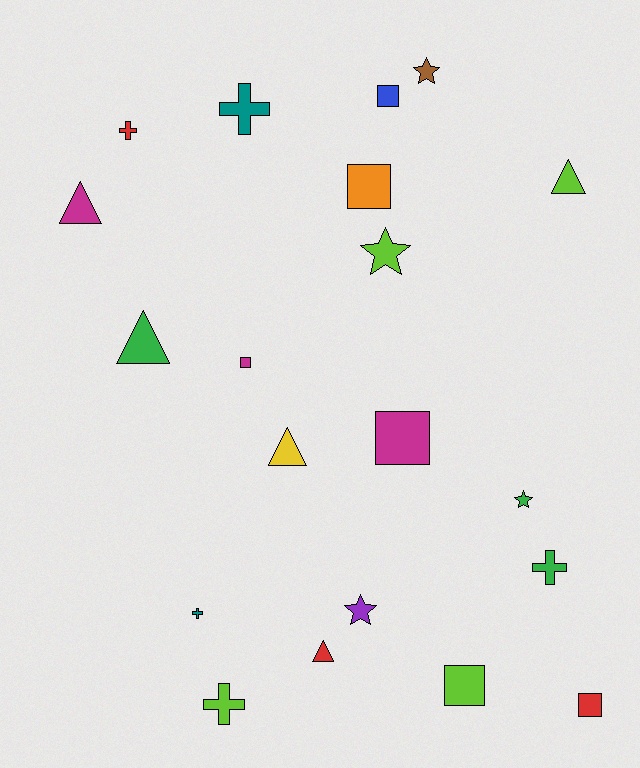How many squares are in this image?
There are 6 squares.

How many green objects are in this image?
There are 3 green objects.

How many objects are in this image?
There are 20 objects.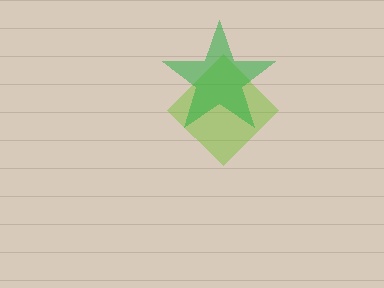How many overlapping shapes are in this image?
There are 2 overlapping shapes in the image.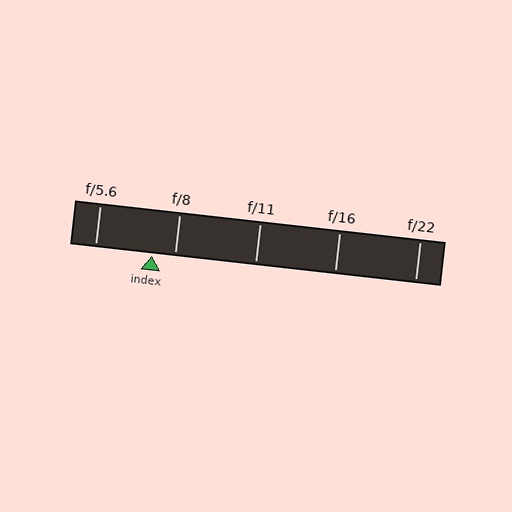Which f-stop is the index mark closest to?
The index mark is closest to f/8.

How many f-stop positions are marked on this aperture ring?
There are 5 f-stop positions marked.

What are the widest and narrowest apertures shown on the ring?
The widest aperture shown is f/5.6 and the narrowest is f/22.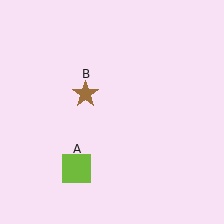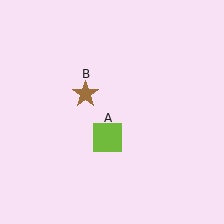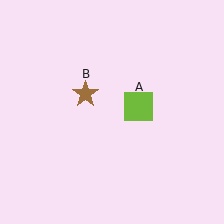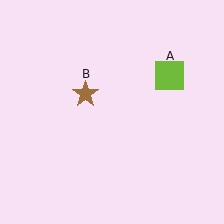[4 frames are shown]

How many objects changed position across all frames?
1 object changed position: lime square (object A).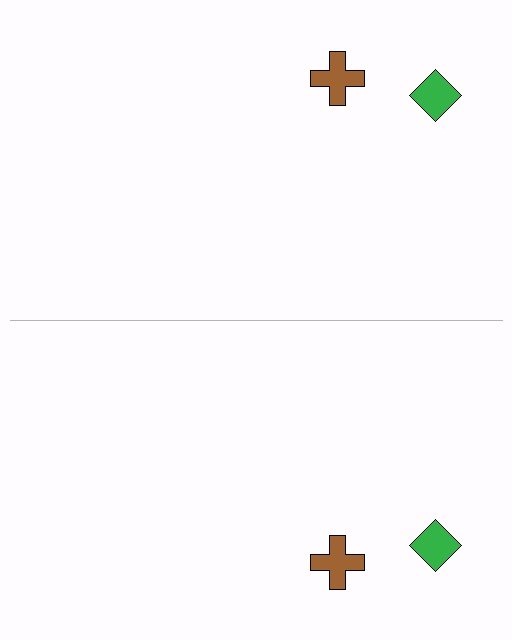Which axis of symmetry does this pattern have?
The pattern has a horizontal axis of symmetry running through the center of the image.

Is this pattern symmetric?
Yes, this pattern has bilateral (reflection) symmetry.